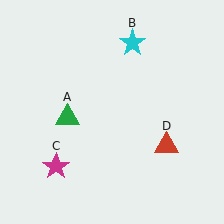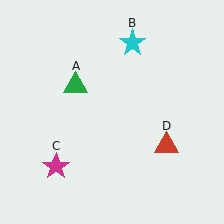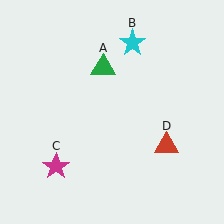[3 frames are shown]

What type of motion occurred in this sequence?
The green triangle (object A) rotated clockwise around the center of the scene.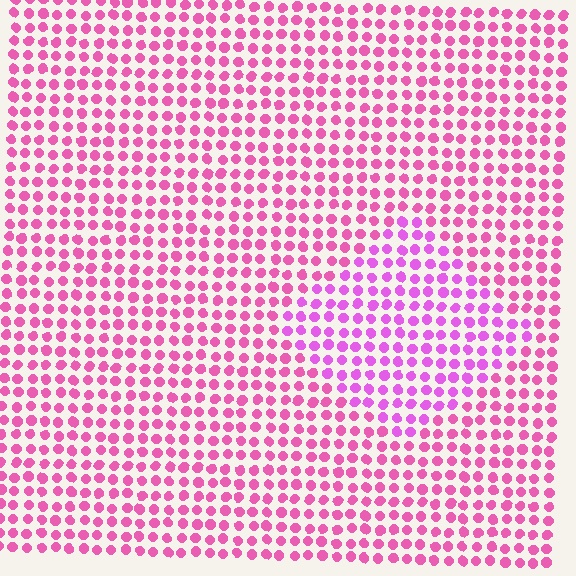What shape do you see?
I see a diamond.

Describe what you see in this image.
The image is filled with small pink elements in a uniform arrangement. A diamond-shaped region is visible where the elements are tinted to a slightly different hue, forming a subtle color boundary.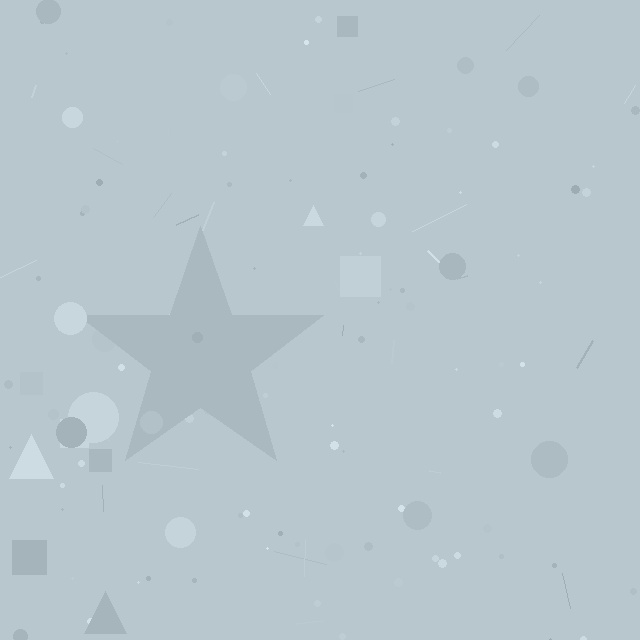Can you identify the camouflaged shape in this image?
The camouflaged shape is a star.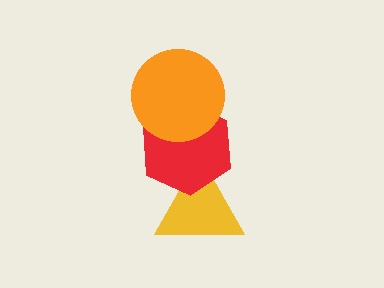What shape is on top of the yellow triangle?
The red hexagon is on top of the yellow triangle.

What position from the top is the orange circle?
The orange circle is 1st from the top.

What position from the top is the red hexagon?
The red hexagon is 2nd from the top.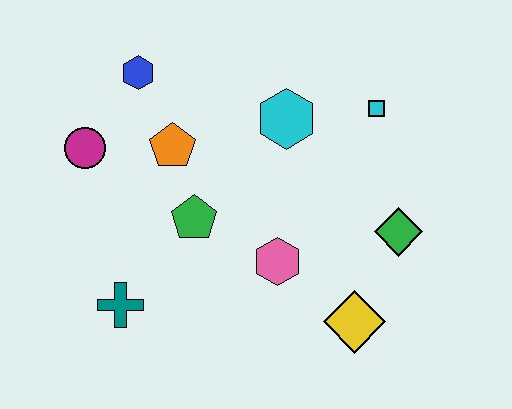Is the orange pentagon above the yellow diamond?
Yes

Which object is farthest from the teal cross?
The cyan square is farthest from the teal cross.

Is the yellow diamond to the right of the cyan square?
No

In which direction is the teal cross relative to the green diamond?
The teal cross is to the left of the green diamond.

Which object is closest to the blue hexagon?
The orange pentagon is closest to the blue hexagon.